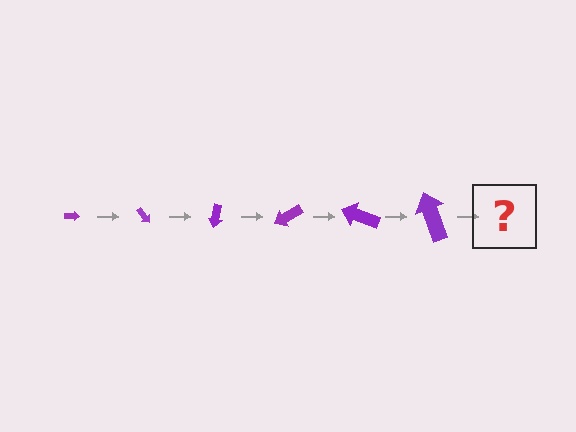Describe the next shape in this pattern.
It should be an arrow, larger than the previous one and rotated 300 degrees from the start.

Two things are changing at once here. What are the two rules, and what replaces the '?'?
The two rules are that the arrow grows larger each step and it rotates 50 degrees each step. The '?' should be an arrow, larger than the previous one and rotated 300 degrees from the start.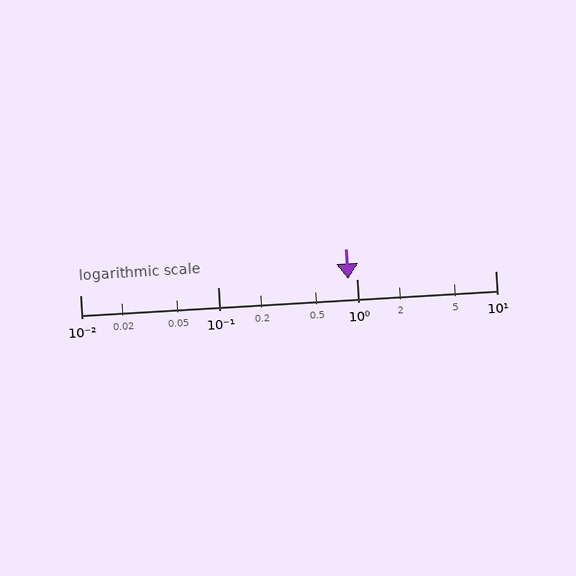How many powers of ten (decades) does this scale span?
The scale spans 3 decades, from 0.01 to 10.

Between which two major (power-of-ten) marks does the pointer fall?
The pointer is between 0.1 and 1.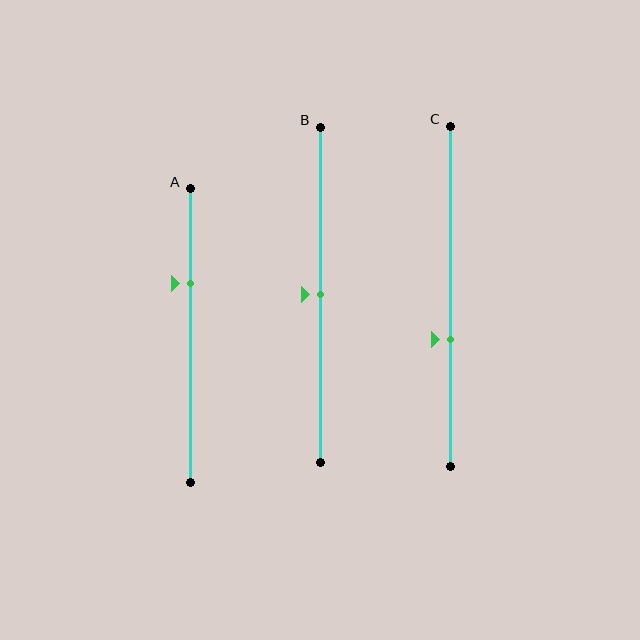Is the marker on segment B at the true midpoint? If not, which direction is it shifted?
Yes, the marker on segment B is at the true midpoint.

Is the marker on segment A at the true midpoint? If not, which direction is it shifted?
No, the marker on segment A is shifted upward by about 18% of the segment length.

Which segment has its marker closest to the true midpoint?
Segment B has its marker closest to the true midpoint.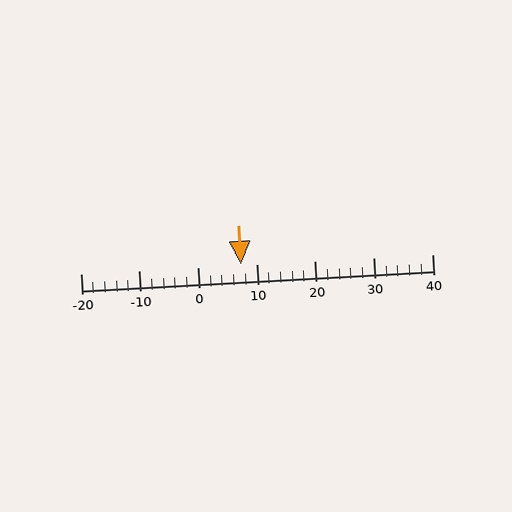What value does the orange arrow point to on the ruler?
The orange arrow points to approximately 7.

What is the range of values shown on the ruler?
The ruler shows values from -20 to 40.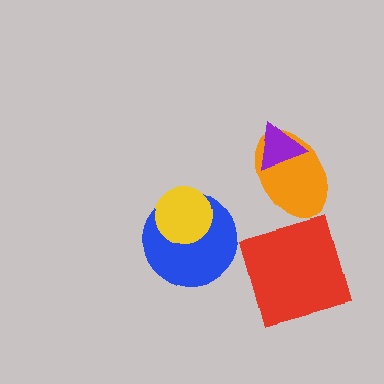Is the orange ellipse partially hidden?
Yes, it is partially covered by another shape.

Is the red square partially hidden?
No, no other shape covers it.